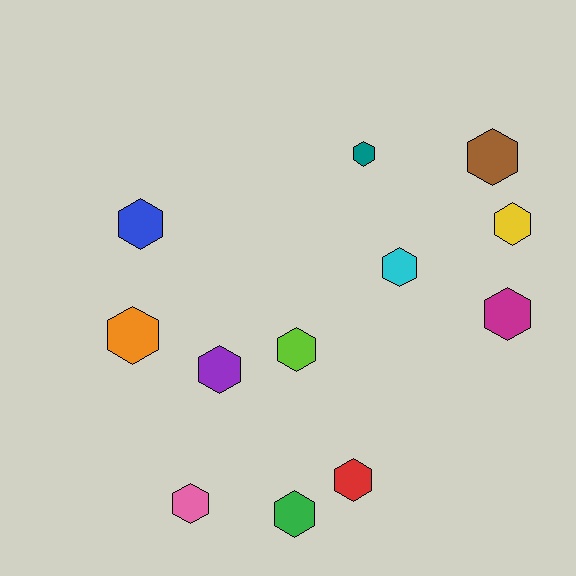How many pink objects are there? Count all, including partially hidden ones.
There is 1 pink object.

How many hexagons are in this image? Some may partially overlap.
There are 12 hexagons.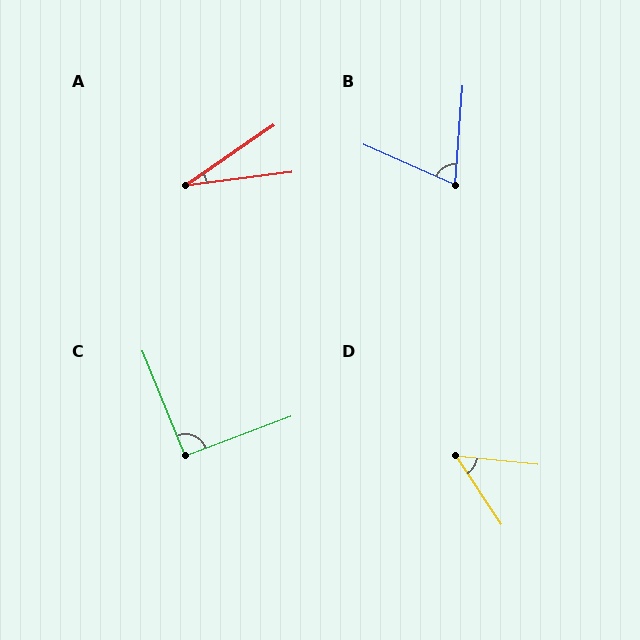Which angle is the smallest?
A, at approximately 27 degrees.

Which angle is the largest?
C, at approximately 91 degrees.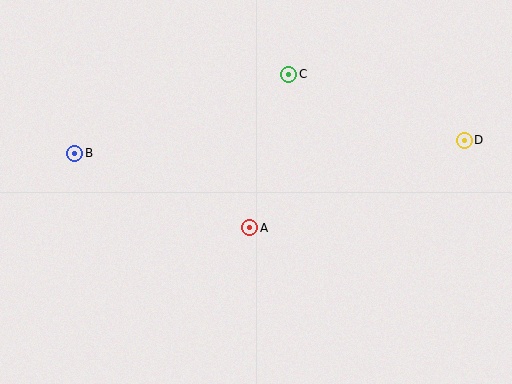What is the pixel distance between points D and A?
The distance between D and A is 232 pixels.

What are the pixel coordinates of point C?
Point C is at (289, 74).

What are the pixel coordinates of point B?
Point B is at (75, 153).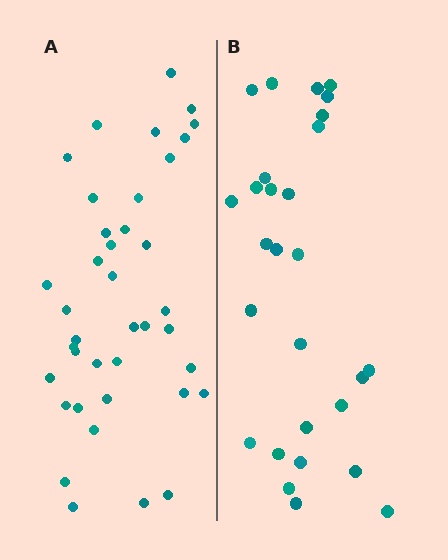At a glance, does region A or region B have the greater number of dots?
Region A (the left region) has more dots.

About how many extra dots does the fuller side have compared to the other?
Region A has roughly 12 or so more dots than region B.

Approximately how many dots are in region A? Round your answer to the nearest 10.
About 40 dots. (The exact count is 39, which rounds to 40.)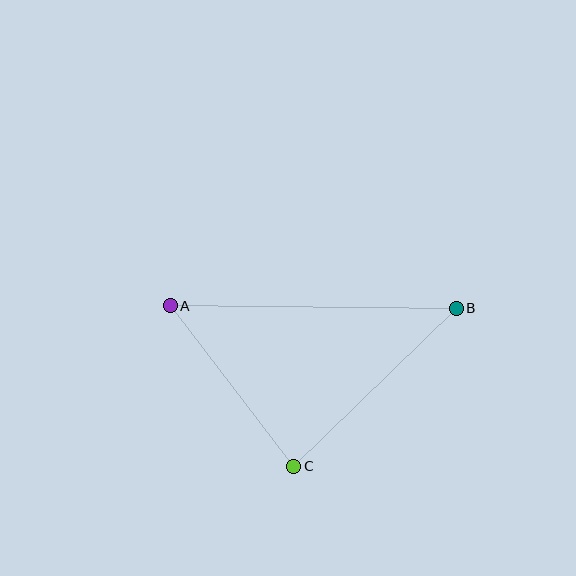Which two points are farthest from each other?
Points A and B are farthest from each other.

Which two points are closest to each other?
Points A and C are closest to each other.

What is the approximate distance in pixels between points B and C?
The distance between B and C is approximately 226 pixels.